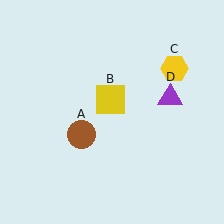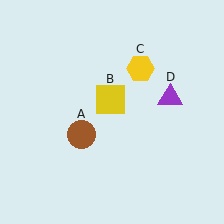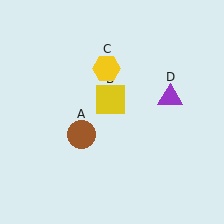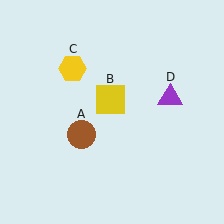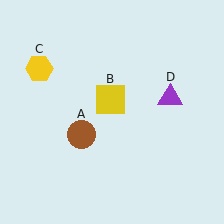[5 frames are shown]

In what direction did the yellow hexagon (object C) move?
The yellow hexagon (object C) moved left.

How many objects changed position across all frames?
1 object changed position: yellow hexagon (object C).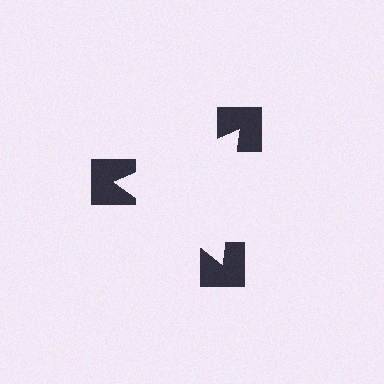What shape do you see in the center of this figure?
An illusory triangle — its edges are inferred from the aligned wedge cuts in the notched squares, not physically drawn.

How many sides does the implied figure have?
3 sides.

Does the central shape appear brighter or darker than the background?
It typically appears slightly brighter than the background, even though no actual brightness change is drawn.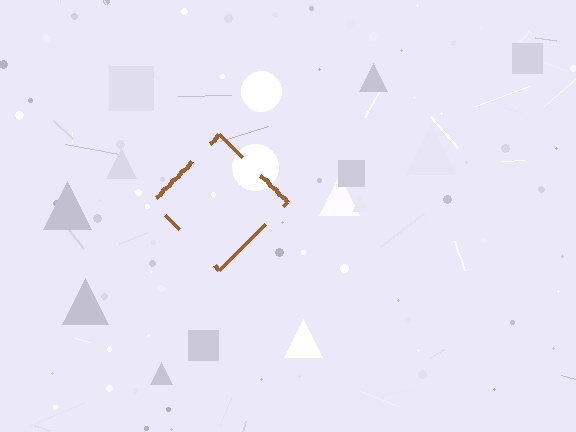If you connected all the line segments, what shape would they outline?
They would outline a diamond.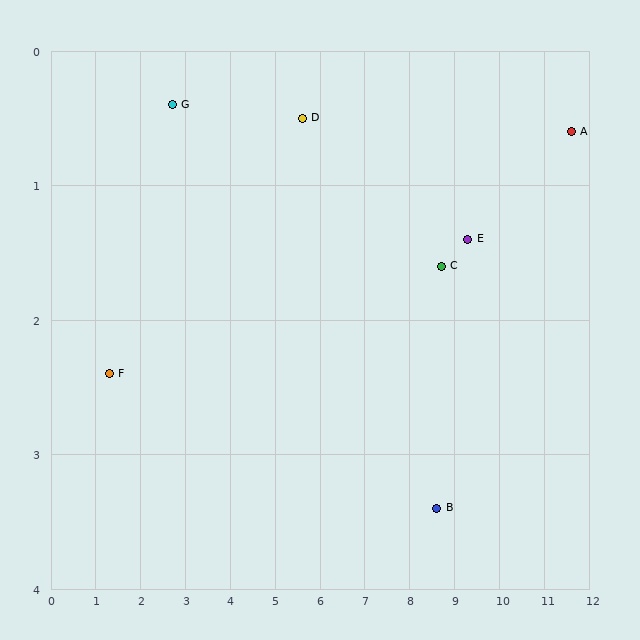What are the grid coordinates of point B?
Point B is at approximately (8.6, 3.4).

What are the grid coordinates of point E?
Point E is at approximately (9.3, 1.4).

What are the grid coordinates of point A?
Point A is at approximately (11.6, 0.6).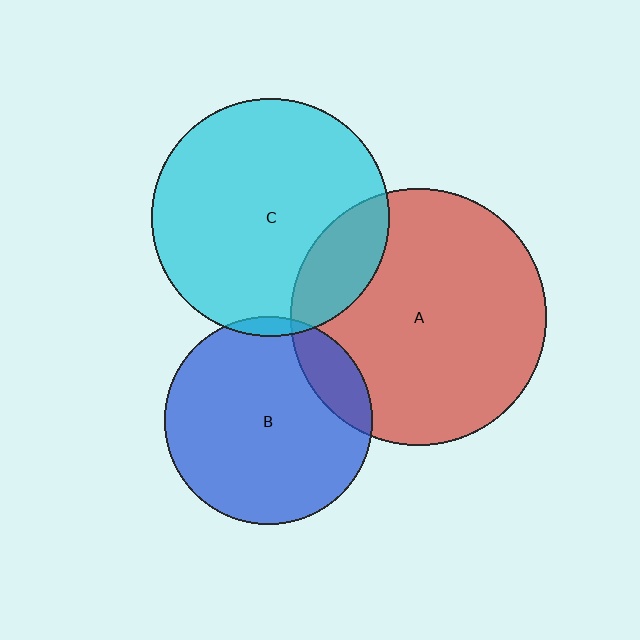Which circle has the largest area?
Circle A (red).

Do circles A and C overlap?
Yes.